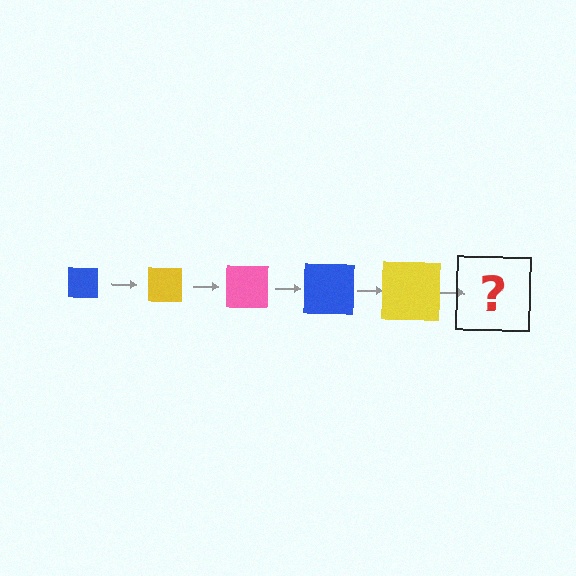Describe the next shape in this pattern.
It should be a pink square, larger than the previous one.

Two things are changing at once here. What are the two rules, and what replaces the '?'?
The two rules are that the square grows larger each step and the color cycles through blue, yellow, and pink. The '?' should be a pink square, larger than the previous one.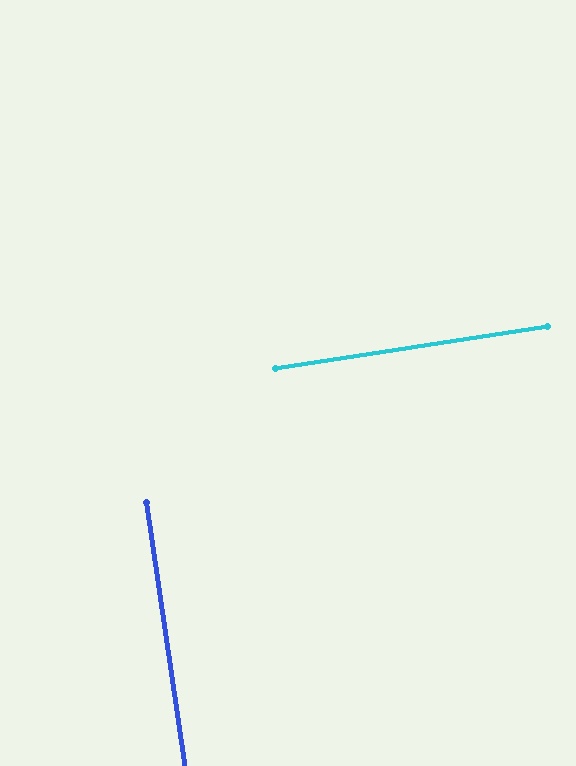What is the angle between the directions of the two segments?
Approximately 89 degrees.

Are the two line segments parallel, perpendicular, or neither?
Perpendicular — they meet at approximately 89°.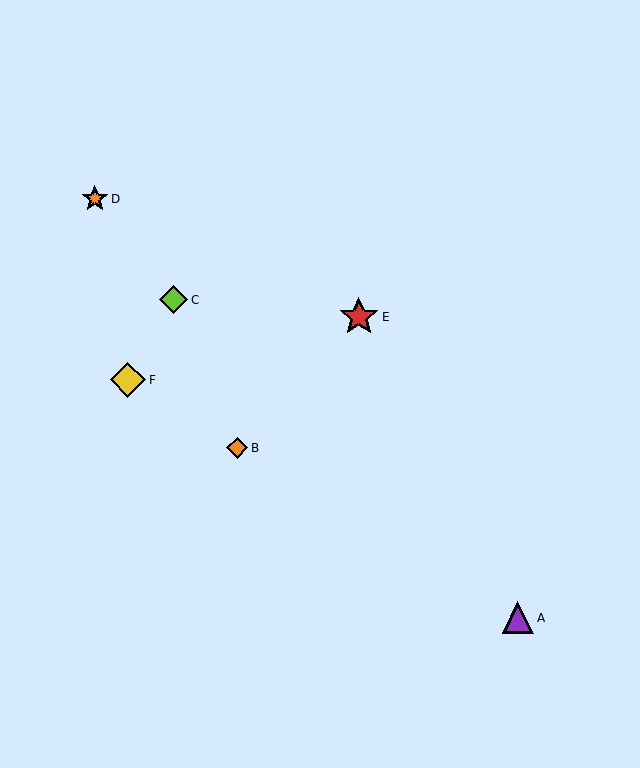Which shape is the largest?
The red star (labeled E) is the largest.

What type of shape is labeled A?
Shape A is a purple triangle.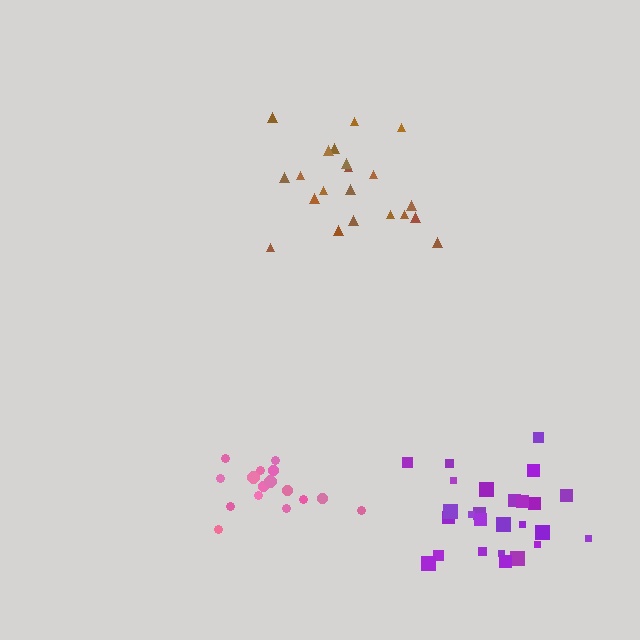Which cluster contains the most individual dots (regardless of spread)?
Purple (26).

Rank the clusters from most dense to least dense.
pink, purple, brown.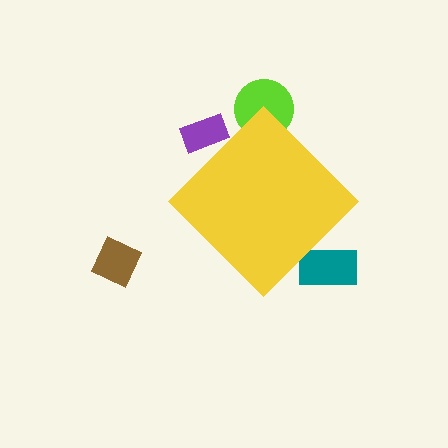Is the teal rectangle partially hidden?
Yes, the teal rectangle is partially hidden behind the yellow diamond.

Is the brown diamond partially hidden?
No, the brown diamond is fully visible.